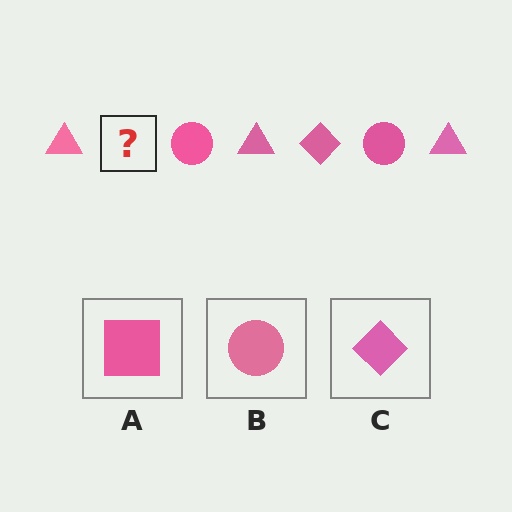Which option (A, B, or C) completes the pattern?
C.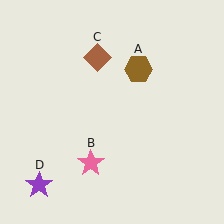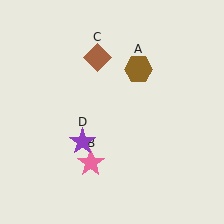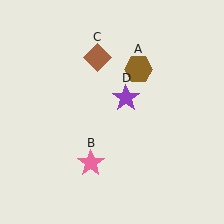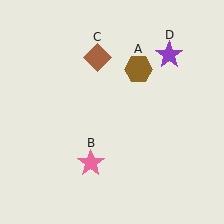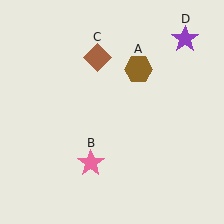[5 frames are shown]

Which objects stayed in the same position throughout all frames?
Brown hexagon (object A) and pink star (object B) and brown diamond (object C) remained stationary.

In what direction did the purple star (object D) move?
The purple star (object D) moved up and to the right.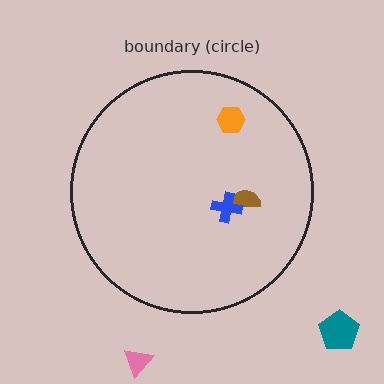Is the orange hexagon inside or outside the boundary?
Inside.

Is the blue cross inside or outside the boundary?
Inside.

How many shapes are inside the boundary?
3 inside, 2 outside.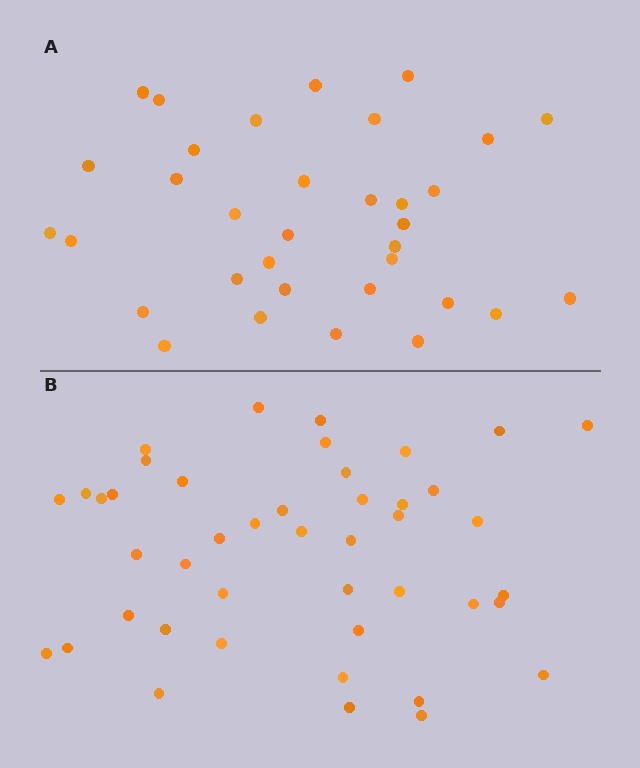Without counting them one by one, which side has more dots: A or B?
Region B (the bottom region) has more dots.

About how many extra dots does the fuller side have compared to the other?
Region B has roughly 10 or so more dots than region A.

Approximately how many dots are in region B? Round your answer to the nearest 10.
About 40 dots. (The exact count is 44, which rounds to 40.)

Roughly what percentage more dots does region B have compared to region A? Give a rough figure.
About 30% more.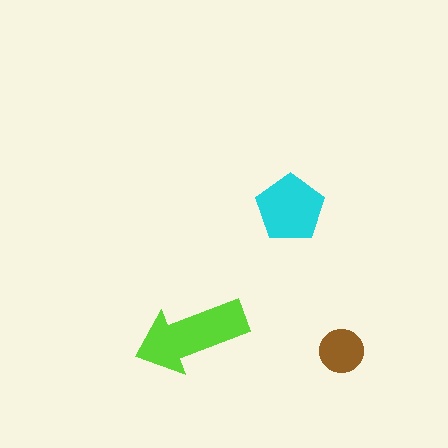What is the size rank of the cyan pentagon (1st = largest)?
2nd.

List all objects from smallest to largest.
The brown circle, the cyan pentagon, the lime arrow.